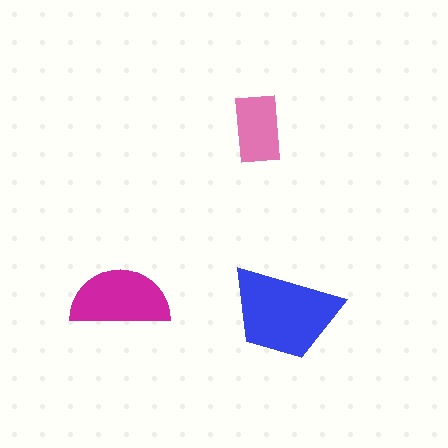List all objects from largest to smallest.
The blue trapezoid, the magenta semicircle, the pink rectangle.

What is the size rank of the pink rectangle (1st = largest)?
3rd.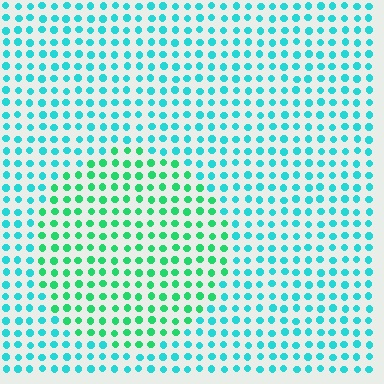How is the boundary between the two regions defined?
The boundary is defined purely by a slight shift in hue (about 35 degrees). Spacing, size, and orientation are identical on both sides.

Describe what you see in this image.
The image is filled with small cyan elements in a uniform arrangement. A circle-shaped region is visible where the elements are tinted to a slightly different hue, forming a subtle color boundary.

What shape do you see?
I see a circle.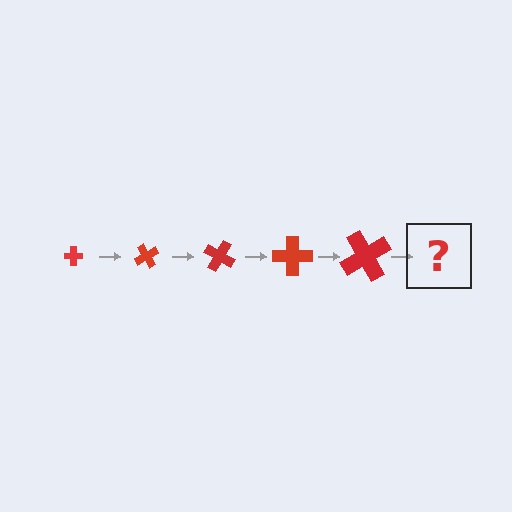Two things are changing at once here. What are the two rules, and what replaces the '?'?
The two rules are that the cross grows larger each step and it rotates 60 degrees each step. The '?' should be a cross, larger than the previous one and rotated 300 degrees from the start.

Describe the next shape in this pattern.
It should be a cross, larger than the previous one and rotated 300 degrees from the start.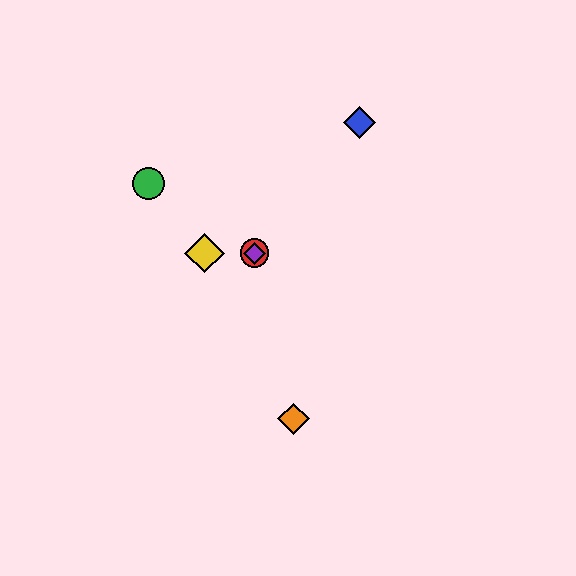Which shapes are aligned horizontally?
The red circle, the yellow diamond, the purple diamond are aligned horizontally.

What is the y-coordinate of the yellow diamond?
The yellow diamond is at y≈253.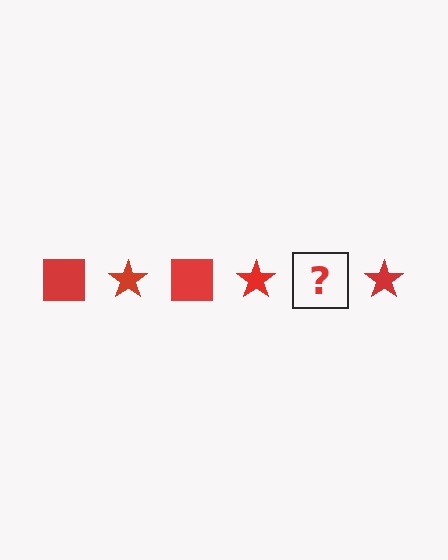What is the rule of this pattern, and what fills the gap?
The rule is that the pattern cycles through square, star shapes in red. The gap should be filled with a red square.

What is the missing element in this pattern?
The missing element is a red square.